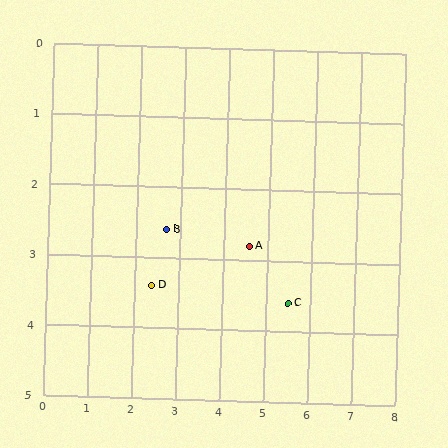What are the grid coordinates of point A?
Point A is at approximately (4.6, 2.8).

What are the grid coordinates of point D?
Point D is at approximately (2.4, 3.4).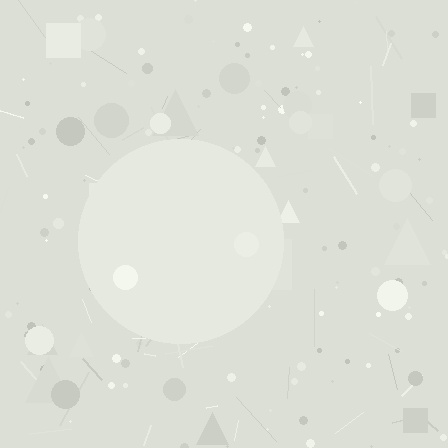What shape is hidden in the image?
A circle is hidden in the image.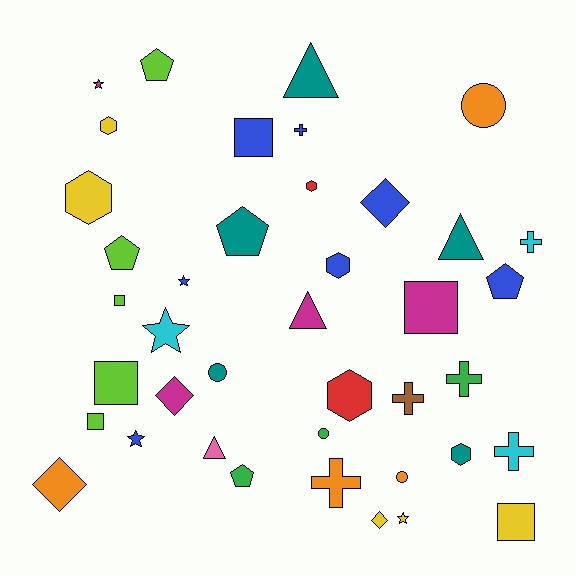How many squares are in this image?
There are 6 squares.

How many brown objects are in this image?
There is 1 brown object.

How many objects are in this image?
There are 40 objects.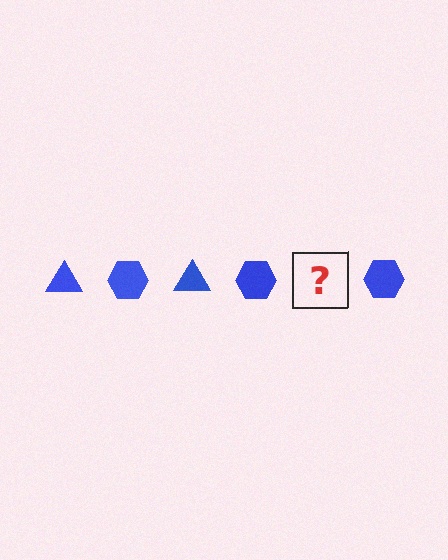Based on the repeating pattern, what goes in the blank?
The blank should be a blue triangle.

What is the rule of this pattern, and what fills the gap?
The rule is that the pattern cycles through triangle, hexagon shapes in blue. The gap should be filled with a blue triangle.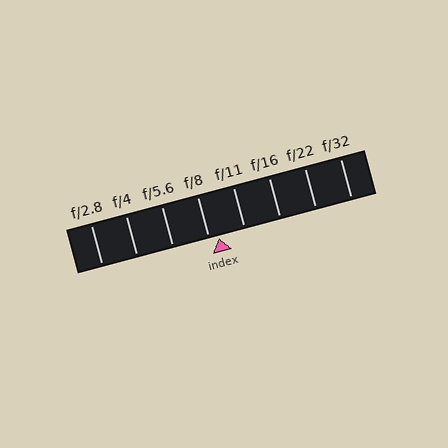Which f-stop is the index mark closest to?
The index mark is closest to f/8.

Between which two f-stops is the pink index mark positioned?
The index mark is between f/8 and f/11.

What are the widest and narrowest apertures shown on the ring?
The widest aperture shown is f/2.8 and the narrowest is f/32.